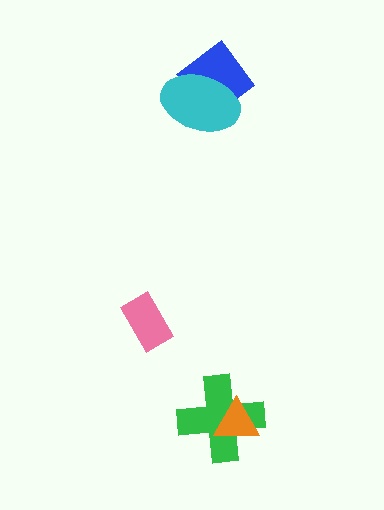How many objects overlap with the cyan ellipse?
1 object overlaps with the cyan ellipse.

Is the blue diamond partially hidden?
Yes, it is partially covered by another shape.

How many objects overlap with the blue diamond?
1 object overlaps with the blue diamond.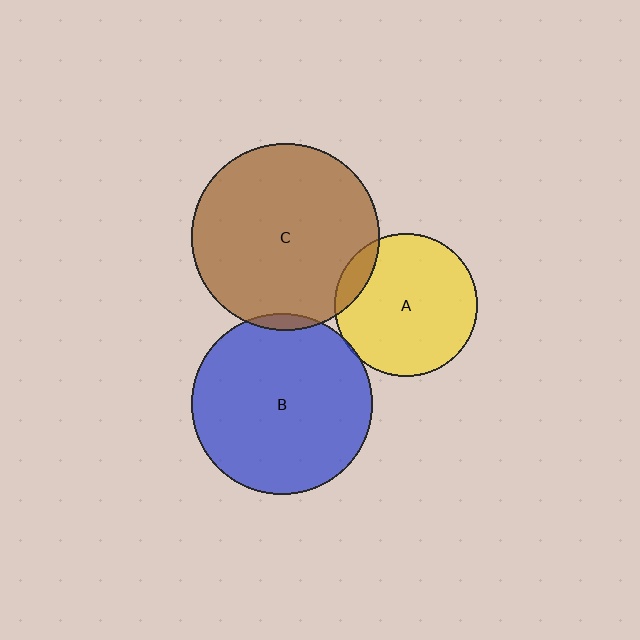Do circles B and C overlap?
Yes.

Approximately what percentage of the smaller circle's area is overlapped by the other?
Approximately 5%.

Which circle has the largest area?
Circle C (brown).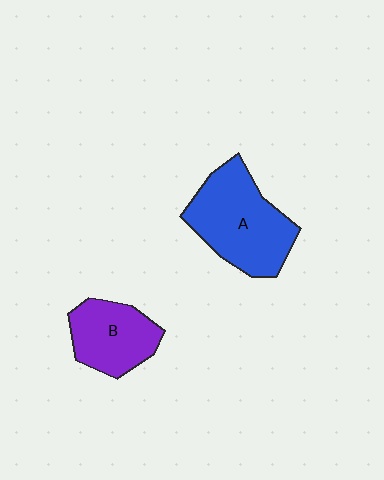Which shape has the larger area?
Shape A (blue).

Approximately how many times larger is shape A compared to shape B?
Approximately 1.5 times.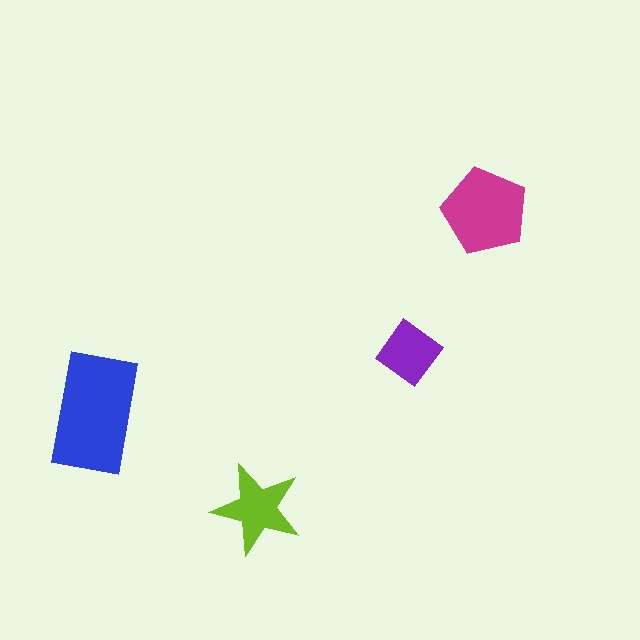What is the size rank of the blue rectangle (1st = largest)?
1st.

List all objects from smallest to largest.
The purple diamond, the lime star, the magenta pentagon, the blue rectangle.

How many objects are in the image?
There are 4 objects in the image.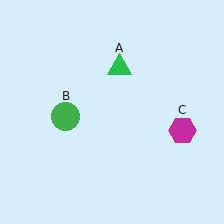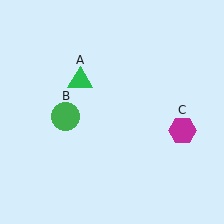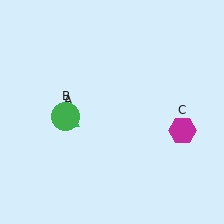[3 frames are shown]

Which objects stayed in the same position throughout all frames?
Green circle (object B) and magenta hexagon (object C) remained stationary.